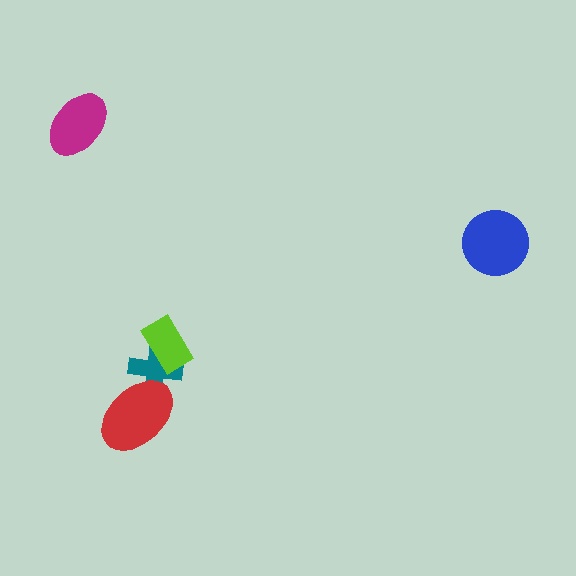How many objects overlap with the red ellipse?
1 object overlaps with the red ellipse.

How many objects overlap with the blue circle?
0 objects overlap with the blue circle.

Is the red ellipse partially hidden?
No, no other shape covers it.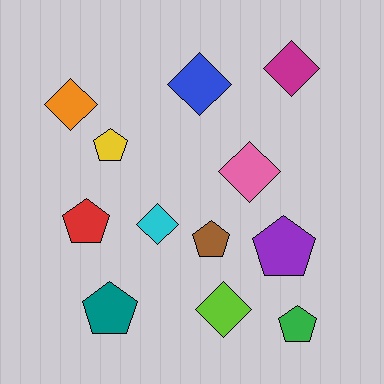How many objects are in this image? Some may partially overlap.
There are 12 objects.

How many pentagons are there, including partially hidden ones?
There are 6 pentagons.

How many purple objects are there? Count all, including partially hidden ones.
There is 1 purple object.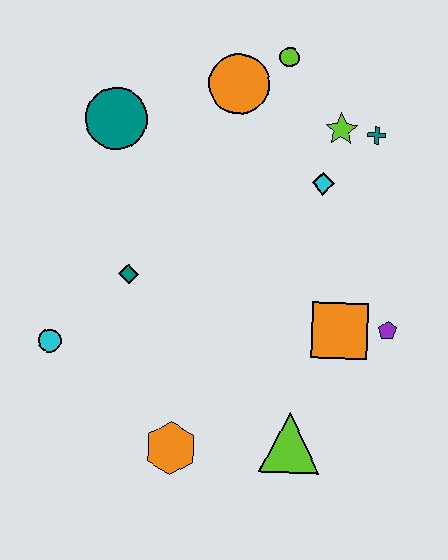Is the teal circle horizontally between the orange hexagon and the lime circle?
No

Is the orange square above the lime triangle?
Yes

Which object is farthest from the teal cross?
The cyan circle is farthest from the teal cross.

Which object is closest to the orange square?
The purple pentagon is closest to the orange square.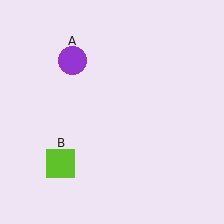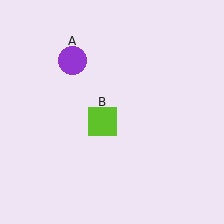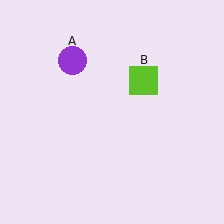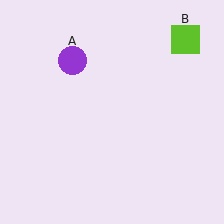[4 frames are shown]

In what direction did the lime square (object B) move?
The lime square (object B) moved up and to the right.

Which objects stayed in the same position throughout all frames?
Purple circle (object A) remained stationary.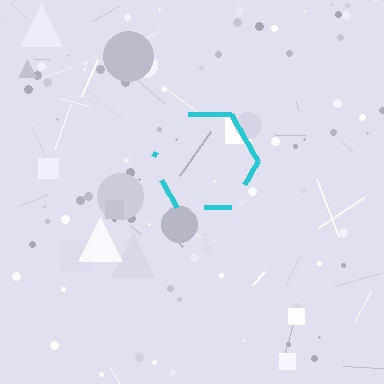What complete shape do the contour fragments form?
The contour fragments form a hexagon.